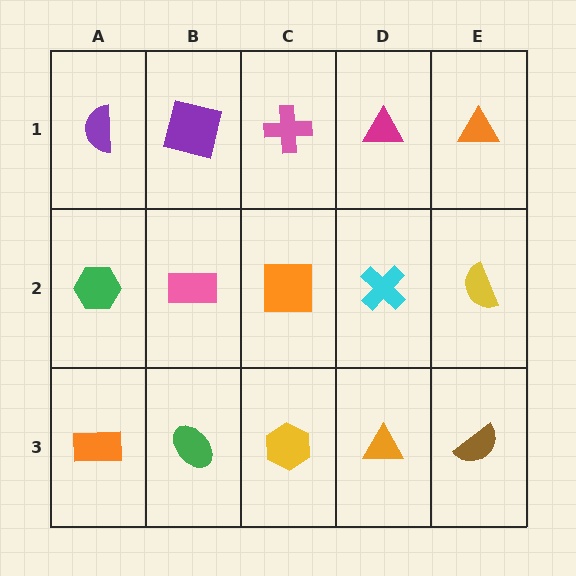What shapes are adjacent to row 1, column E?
A yellow semicircle (row 2, column E), a magenta triangle (row 1, column D).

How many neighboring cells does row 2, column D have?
4.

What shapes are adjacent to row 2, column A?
A purple semicircle (row 1, column A), an orange rectangle (row 3, column A), a pink rectangle (row 2, column B).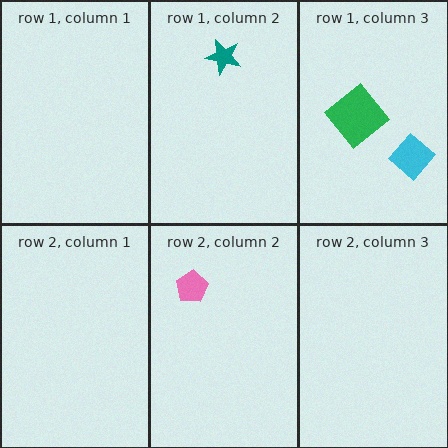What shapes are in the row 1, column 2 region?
The teal star.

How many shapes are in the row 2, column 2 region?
1.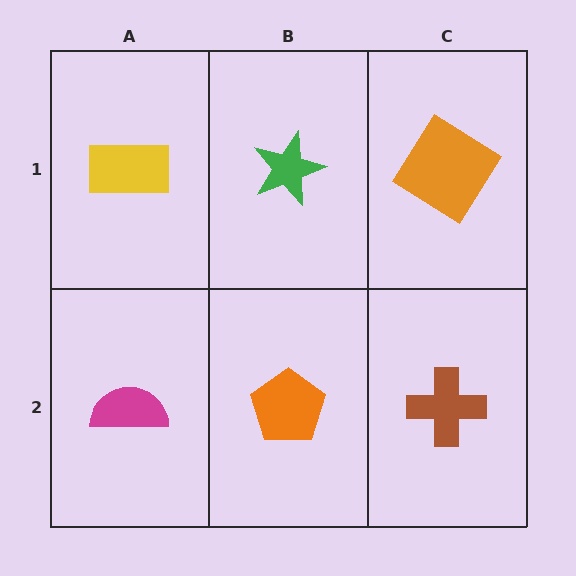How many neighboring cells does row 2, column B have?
3.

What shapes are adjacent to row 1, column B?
An orange pentagon (row 2, column B), a yellow rectangle (row 1, column A), an orange diamond (row 1, column C).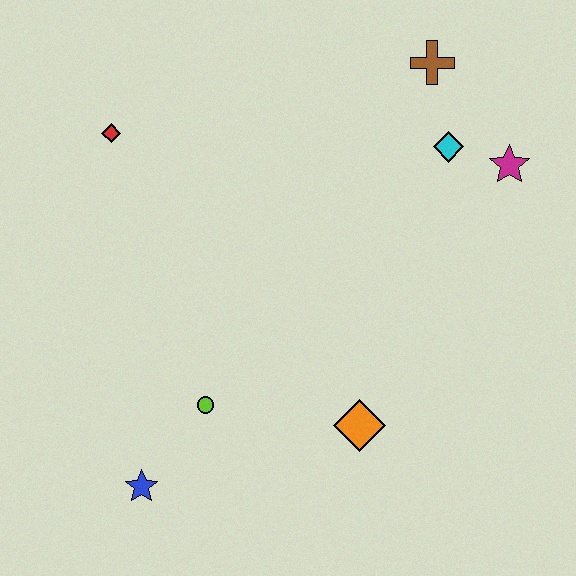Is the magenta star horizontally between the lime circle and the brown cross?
No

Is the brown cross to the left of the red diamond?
No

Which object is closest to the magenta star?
The cyan diamond is closest to the magenta star.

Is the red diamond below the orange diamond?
No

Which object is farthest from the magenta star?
The blue star is farthest from the magenta star.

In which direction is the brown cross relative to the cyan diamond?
The brown cross is above the cyan diamond.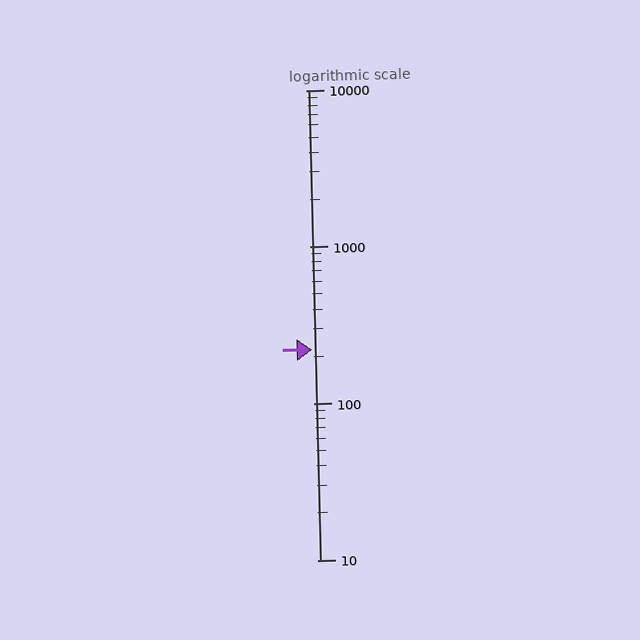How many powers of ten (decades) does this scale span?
The scale spans 3 decades, from 10 to 10000.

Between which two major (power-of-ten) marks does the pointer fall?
The pointer is between 100 and 1000.